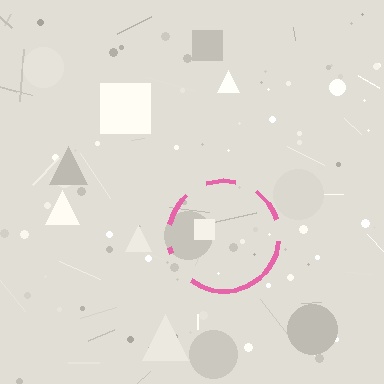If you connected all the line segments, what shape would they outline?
They would outline a circle.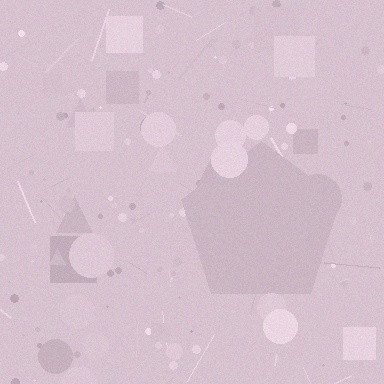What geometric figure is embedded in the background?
A pentagon is embedded in the background.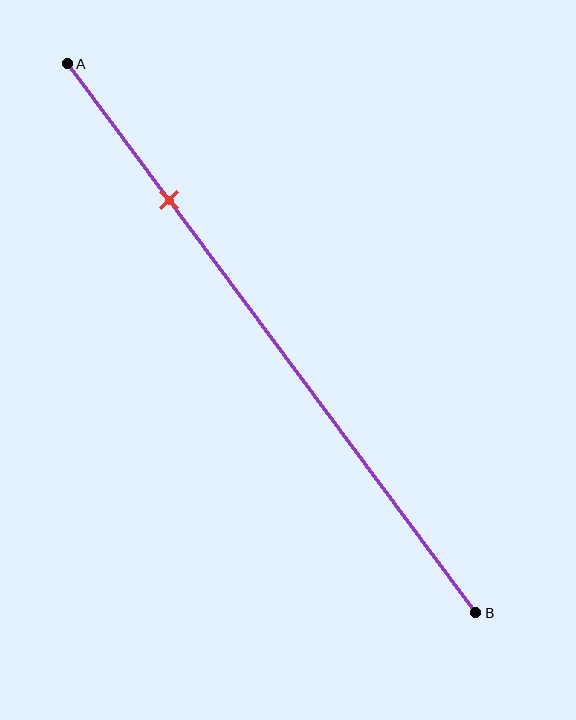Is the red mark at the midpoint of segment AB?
No, the mark is at about 25% from A, not at the 50% midpoint.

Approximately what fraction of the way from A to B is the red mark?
The red mark is approximately 25% of the way from A to B.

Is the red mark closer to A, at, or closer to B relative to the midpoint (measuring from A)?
The red mark is closer to point A than the midpoint of segment AB.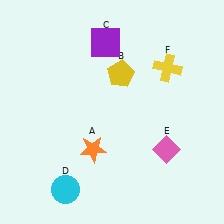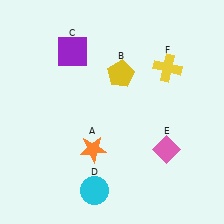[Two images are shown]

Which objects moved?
The objects that moved are: the purple square (C), the cyan circle (D).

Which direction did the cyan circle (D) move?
The cyan circle (D) moved right.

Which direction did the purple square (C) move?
The purple square (C) moved left.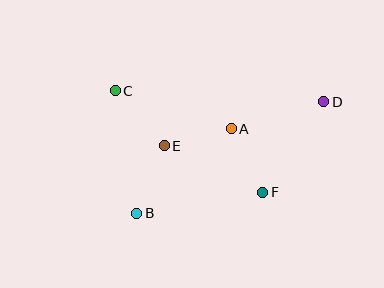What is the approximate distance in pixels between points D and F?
The distance between D and F is approximately 109 pixels.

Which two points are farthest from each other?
Points B and D are farthest from each other.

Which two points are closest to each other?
Points A and E are closest to each other.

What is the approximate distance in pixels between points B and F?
The distance between B and F is approximately 128 pixels.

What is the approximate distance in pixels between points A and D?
The distance between A and D is approximately 96 pixels.